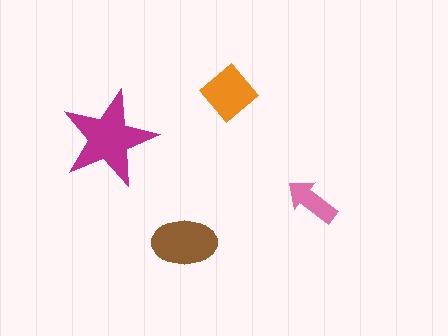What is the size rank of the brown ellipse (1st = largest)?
2nd.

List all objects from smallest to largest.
The pink arrow, the orange diamond, the brown ellipse, the magenta star.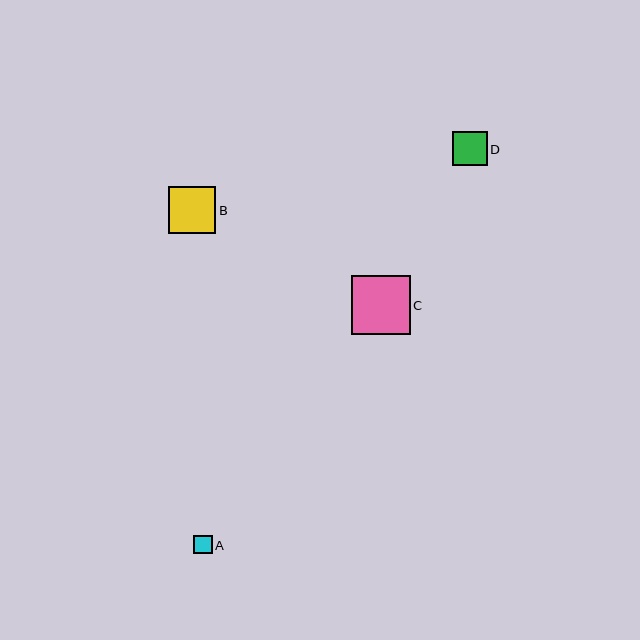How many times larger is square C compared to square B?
Square C is approximately 1.2 times the size of square B.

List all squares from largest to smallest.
From largest to smallest: C, B, D, A.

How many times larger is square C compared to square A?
Square C is approximately 3.2 times the size of square A.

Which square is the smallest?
Square A is the smallest with a size of approximately 18 pixels.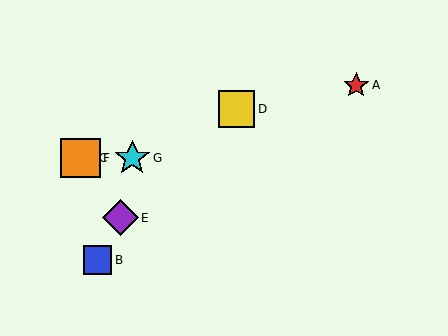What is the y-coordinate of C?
Object C is at y≈158.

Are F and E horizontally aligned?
No, F is at y≈158 and E is at y≈218.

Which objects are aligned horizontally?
Objects C, F, G are aligned horizontally.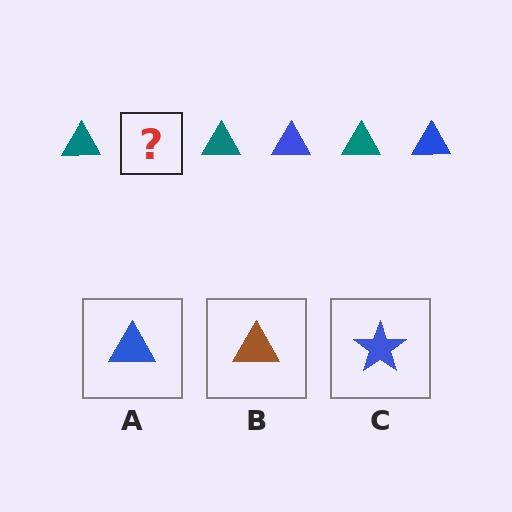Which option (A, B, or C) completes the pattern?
A.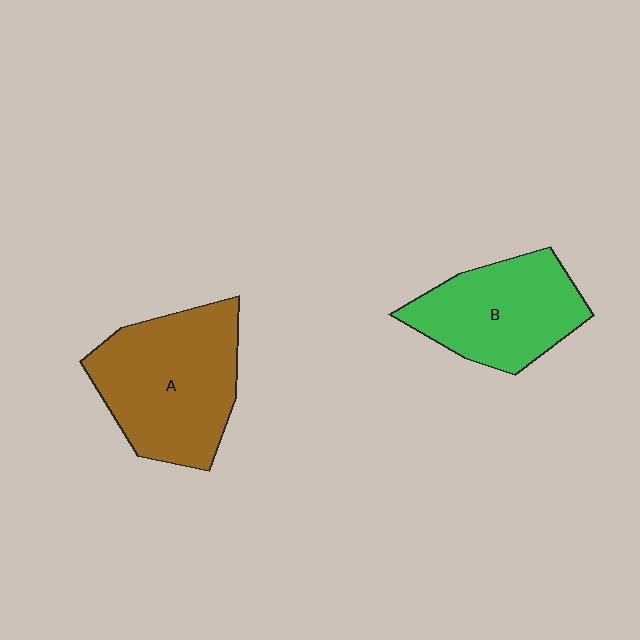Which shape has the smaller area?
Shape B (green).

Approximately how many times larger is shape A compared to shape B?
Approximately 1.3 times.